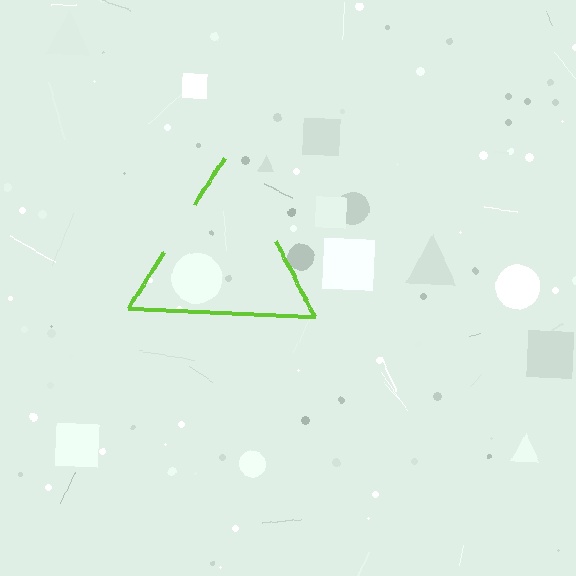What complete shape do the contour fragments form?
The contour fragments form a triangle.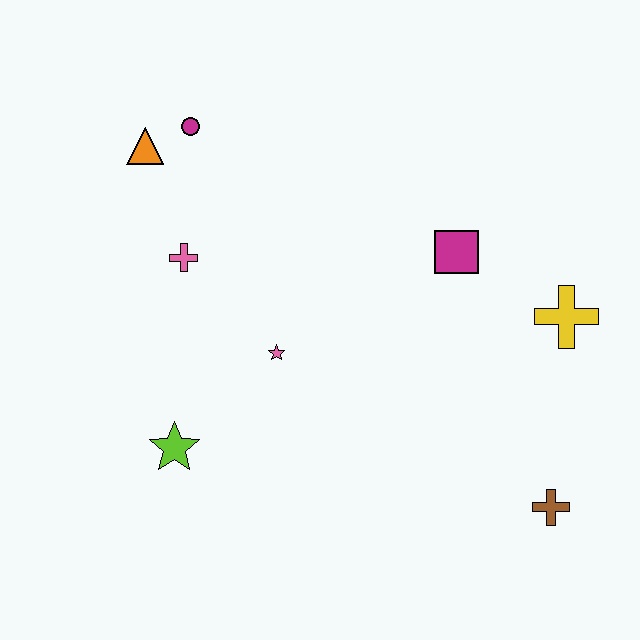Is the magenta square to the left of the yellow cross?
Yes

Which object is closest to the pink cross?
The orange triangle is closest to the pink cross.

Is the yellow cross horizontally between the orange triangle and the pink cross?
No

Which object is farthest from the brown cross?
The orange triangle is farthest from the brown cross.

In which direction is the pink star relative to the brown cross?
The pink star is to the left of the brown cross.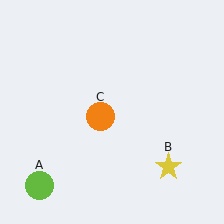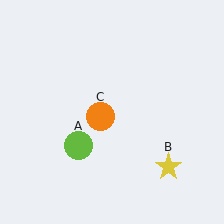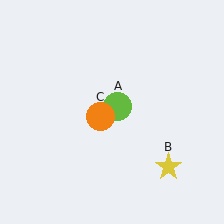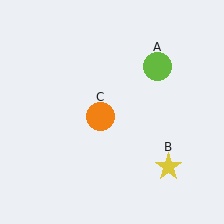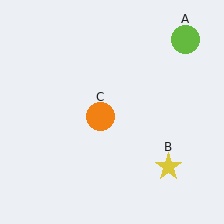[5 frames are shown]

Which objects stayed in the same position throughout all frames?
Yellow star (object B) and orange circle (object C) remained stationary.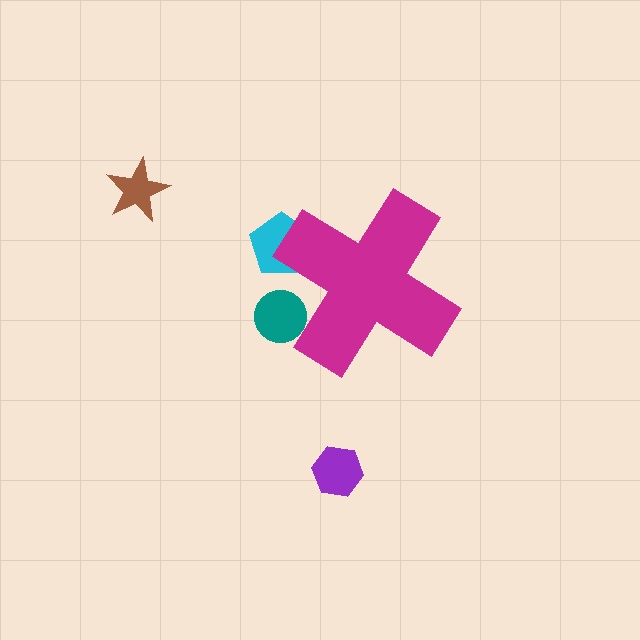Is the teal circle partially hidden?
Yes, the teal circle is partially hidden behind the magenta cross.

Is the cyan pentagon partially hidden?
Yes, the cyan pentagon is partially hidden behind the magenta cross.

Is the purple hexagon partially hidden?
No, the purple hexagon is fully visible.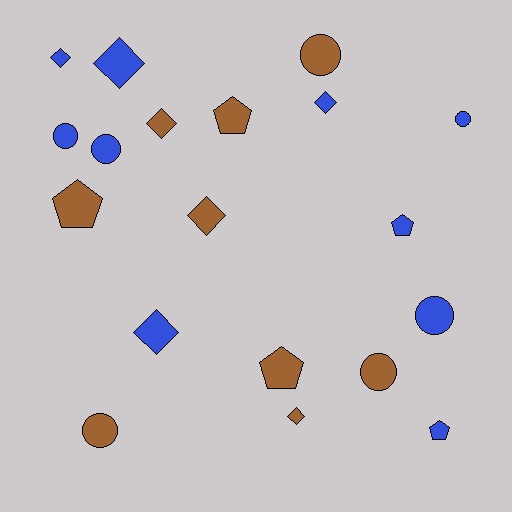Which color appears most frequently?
Blue, with 10 objects.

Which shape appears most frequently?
Diamond, with 7 objects.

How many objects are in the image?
There are 19 objects.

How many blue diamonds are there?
There are 4 blue diamonds.